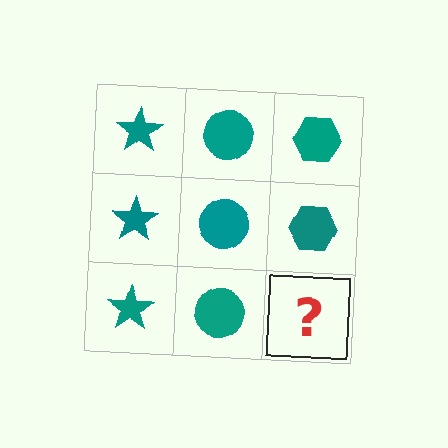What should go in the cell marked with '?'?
The missing cell should contain a teal hexagon.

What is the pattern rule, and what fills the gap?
The rule is that each column has a consistent shape. The gap should be filled with a teal hexagon.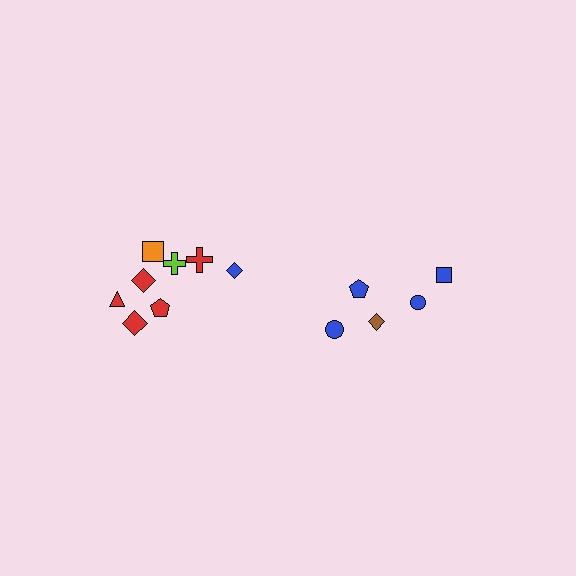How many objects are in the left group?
There are 8 objects.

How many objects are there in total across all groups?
There are 13 objects.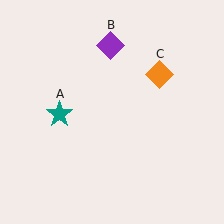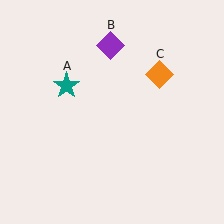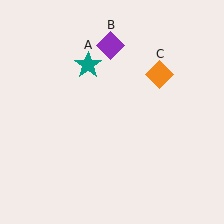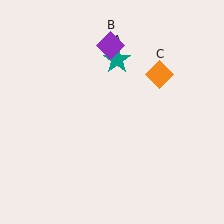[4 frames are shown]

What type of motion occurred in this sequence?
The teal star (object A) rotated clockwise around the center of the scene.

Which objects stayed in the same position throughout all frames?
Purple diamond (object B) and orange diamond (object C) remained stationary.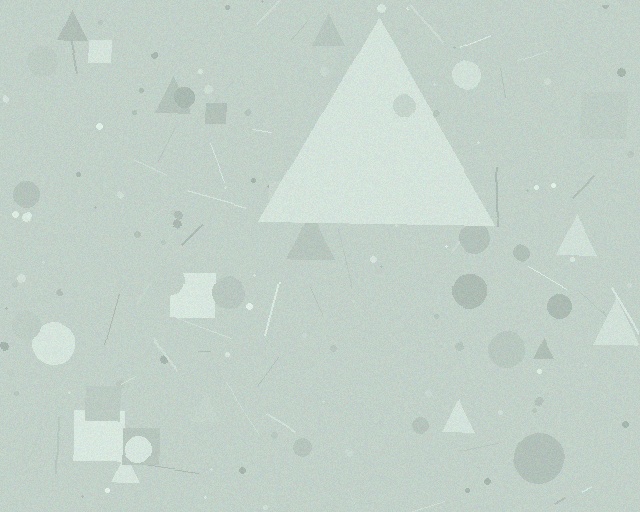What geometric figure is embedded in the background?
A triangle is embedded in the background.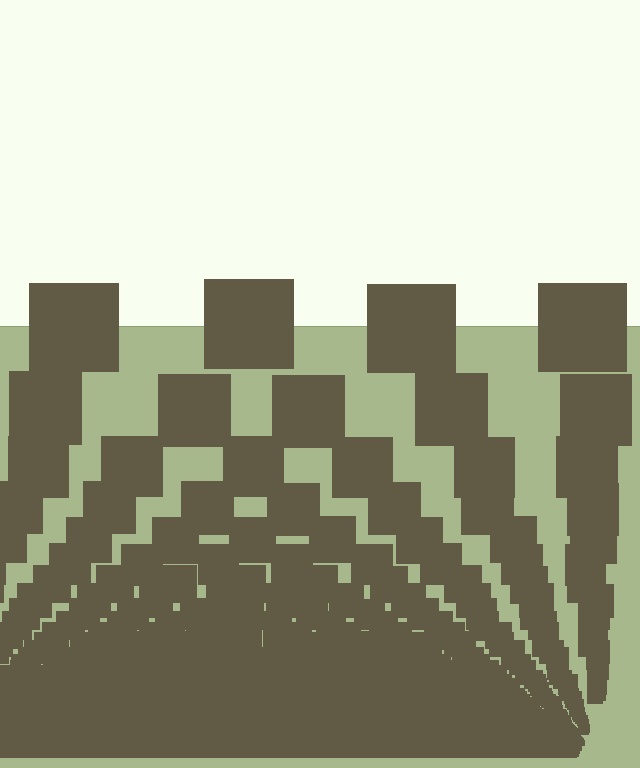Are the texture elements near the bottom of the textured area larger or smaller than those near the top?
Smaller. The gradient is inverted — elements near the bottom are smaller and denser.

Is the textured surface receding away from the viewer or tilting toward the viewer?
The surface appears to tilt toward the viewer. Texture elements get larger and sparser toward the top.